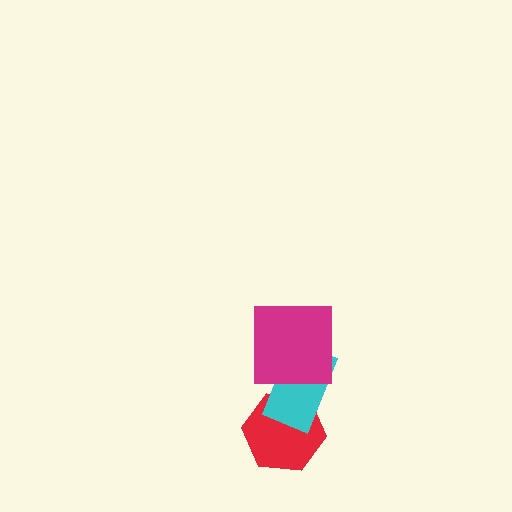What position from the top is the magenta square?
The magenta square is 1st from the top.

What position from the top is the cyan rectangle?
The cyan rectangle is 2nd from the top.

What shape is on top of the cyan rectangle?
The magenta square is on top of the cyan rectangle.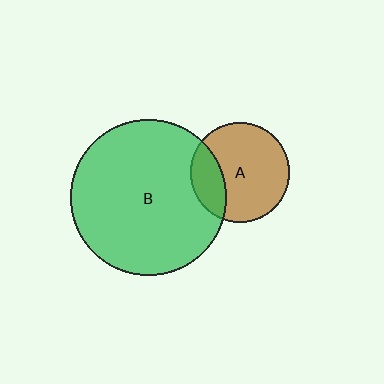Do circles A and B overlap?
Yes.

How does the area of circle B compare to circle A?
Approximately 2.5 times.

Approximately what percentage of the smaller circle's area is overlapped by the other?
Approximately 25%.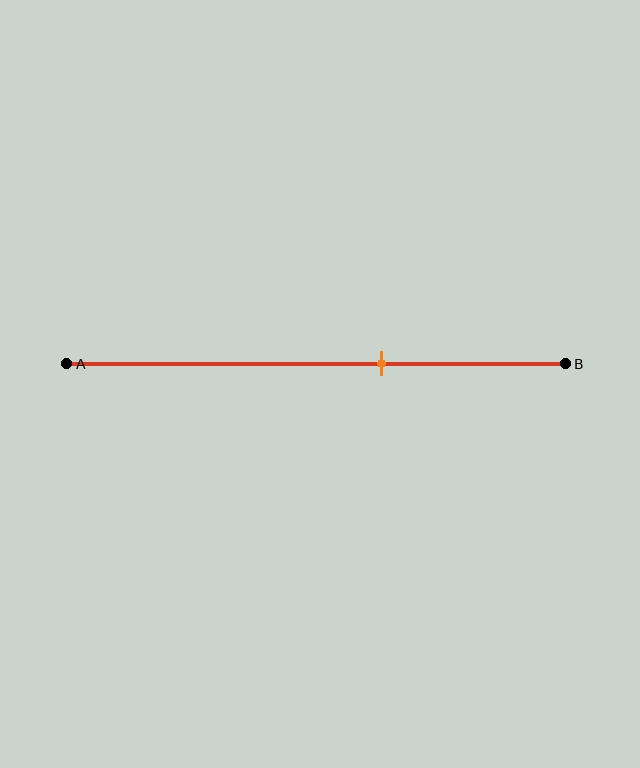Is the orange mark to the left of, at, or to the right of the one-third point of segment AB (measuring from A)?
The orange mark is to the right of the one-third point of segment AB.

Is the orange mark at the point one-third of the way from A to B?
No, the mark is at about 65% from A, not at the 33% one-third point.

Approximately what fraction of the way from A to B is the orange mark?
The orange mark is approximately 65% of the way from A to B.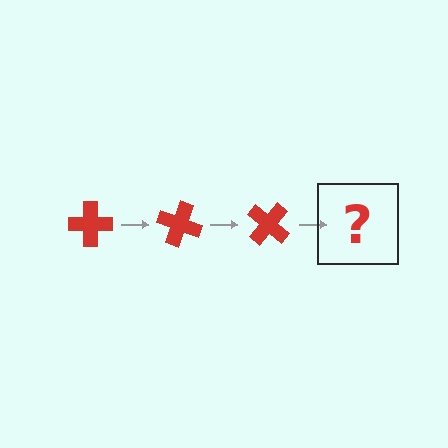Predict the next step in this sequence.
The next step is a red cross rotated 60 degrees.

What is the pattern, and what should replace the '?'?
The pattern is that the cross rotates 20 degrees each step. The '?' should be a red cross rotated 60 degrees.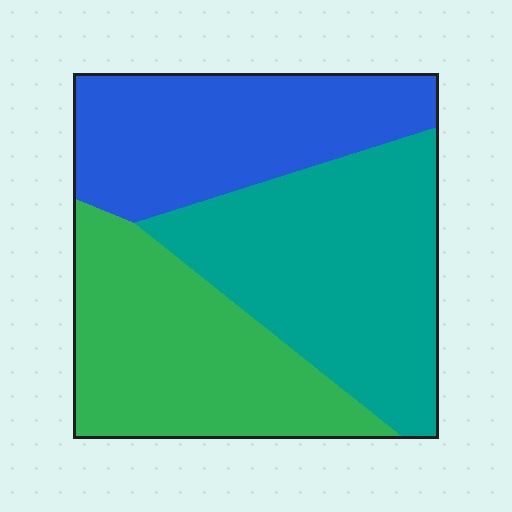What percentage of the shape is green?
Green covers 32% of the shape.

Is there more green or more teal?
Teal.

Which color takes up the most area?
Teal, at roughly 40%.